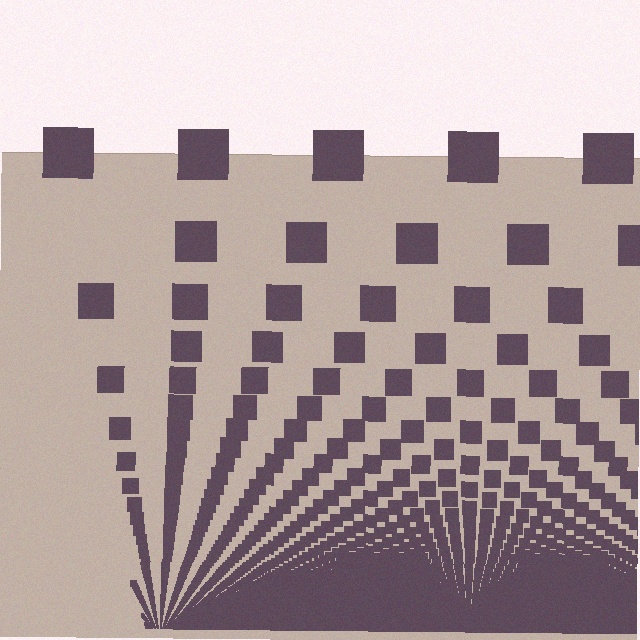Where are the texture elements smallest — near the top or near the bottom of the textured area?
Near the bottom.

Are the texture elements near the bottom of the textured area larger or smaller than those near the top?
Smaller. The gradient is inverted — elements near the bottom are smaller and denser.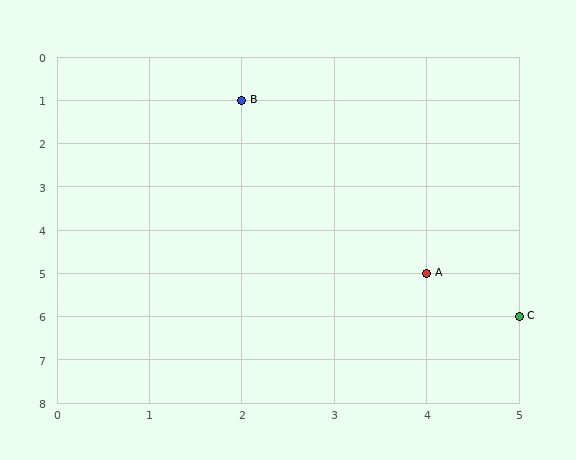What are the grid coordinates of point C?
Point C is at grid coordinates (5, 6).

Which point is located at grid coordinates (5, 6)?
Point C is at (5, 6).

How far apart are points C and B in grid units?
Points C and B are 3 columns and 5 rows apart (about 5.8 grid units diagonally).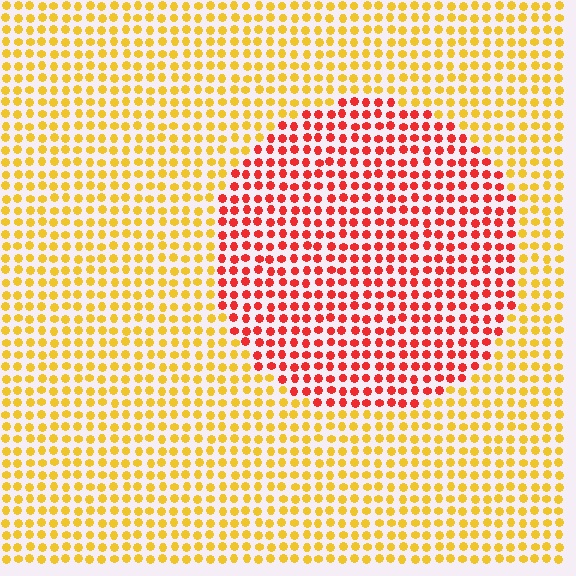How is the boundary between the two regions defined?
The boundary is defined purely by a slight shift in hue (about 49 degrees). Spacing, size, and orientation are identical on both sides.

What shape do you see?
I see a circle.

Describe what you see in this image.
The image is filled with small yellow elements in a uniform arrangement. A circle-shaped region is visible where the elements are tinted to a slightly different hue, forming a subtle color boundary.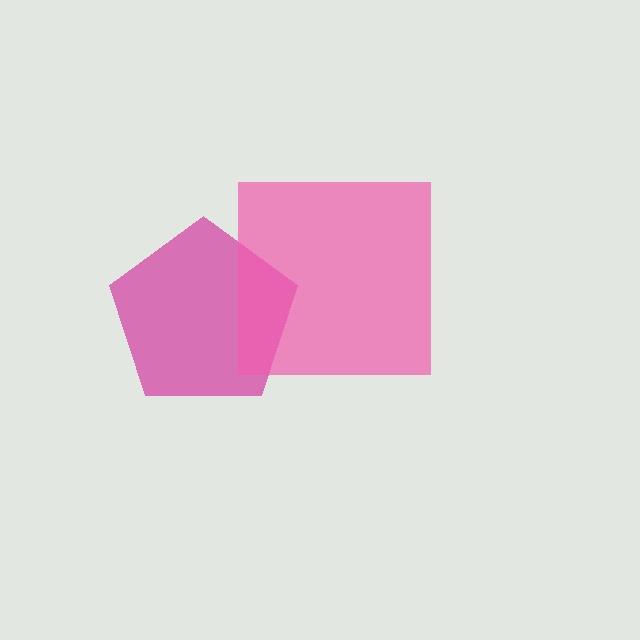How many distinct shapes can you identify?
There are 2 distinct shapes: a magenta pentagon, a pink square.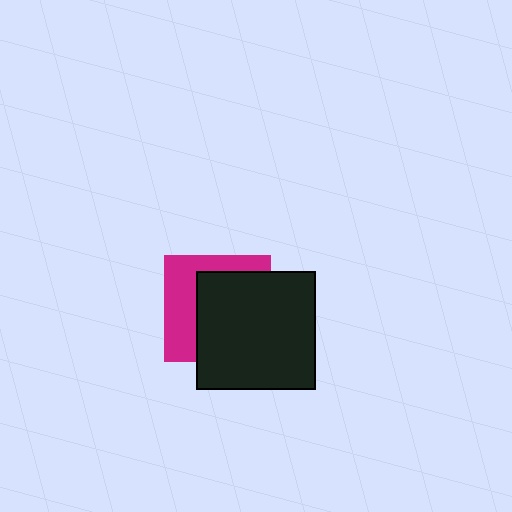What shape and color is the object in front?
The object in front is a black square.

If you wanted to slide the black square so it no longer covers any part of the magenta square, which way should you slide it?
Slide it right — that is the most direct way to separate the two shapes.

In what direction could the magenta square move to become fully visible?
The magenta square could move left. That would shift it out from behind the black square entirely.